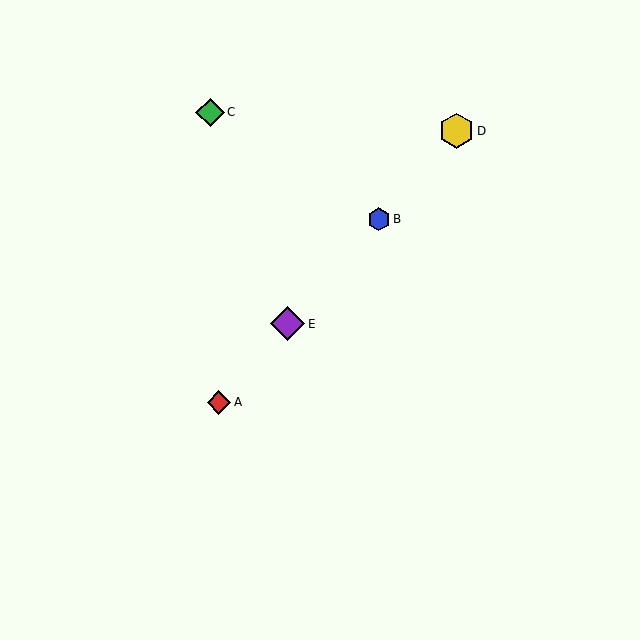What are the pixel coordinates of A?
Object A is at (219, 402).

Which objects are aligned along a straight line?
Objects A, B, D, E are aligned along a straight line.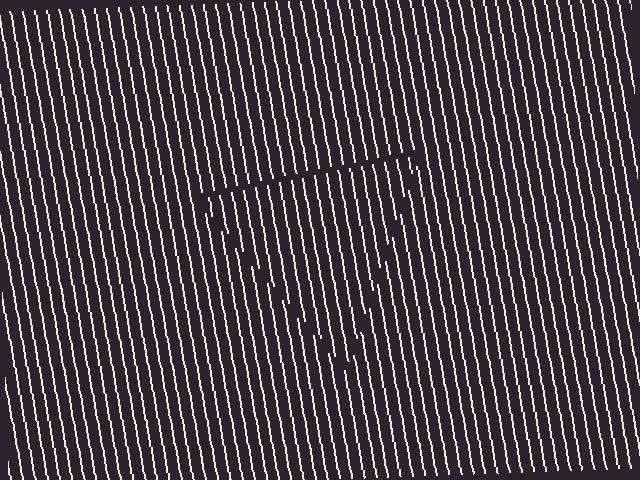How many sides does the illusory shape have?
3 sides — the line-ends trace a triangle.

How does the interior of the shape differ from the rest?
The interior of the shape contains the same grating, shifted by half a period — the contour is defined by the phase discontinuity where line-ends from the inner and outer gratings abut.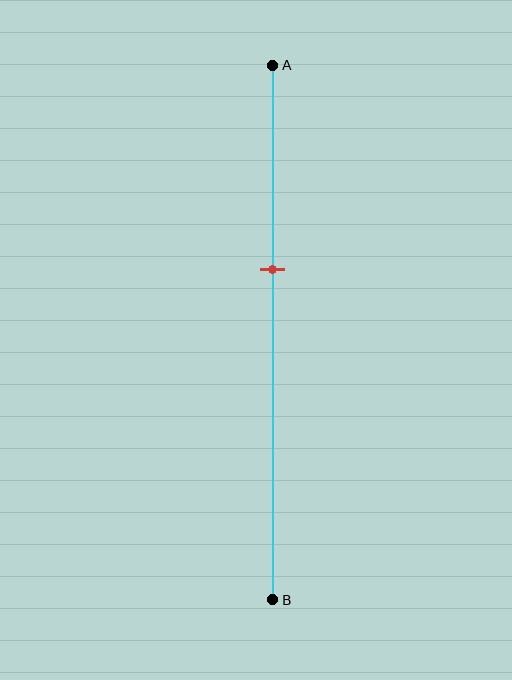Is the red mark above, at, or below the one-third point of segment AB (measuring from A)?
The red mark is below the one-third point of segment AB.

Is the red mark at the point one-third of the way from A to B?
No, the mark is at about 40% from A, not at the 33% one-third point.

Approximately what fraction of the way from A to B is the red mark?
The red mark is approximately 40% of the way from A to B.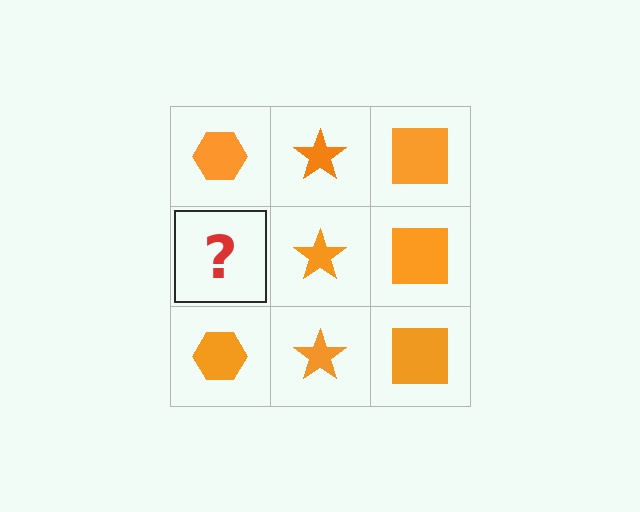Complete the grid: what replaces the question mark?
The question mark should be replaced with an orange hexagon.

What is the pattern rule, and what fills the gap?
The rule is that each column has a consistent shape. The gap should be filled with an orange hexagon.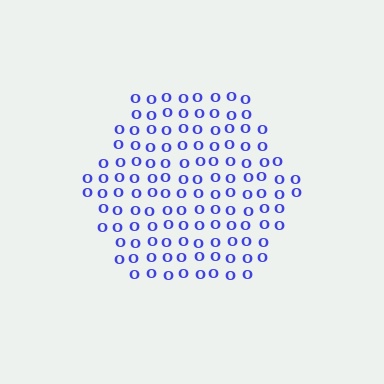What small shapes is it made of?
It is made of small letter O's.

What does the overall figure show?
The overall figure shows a hexagon.